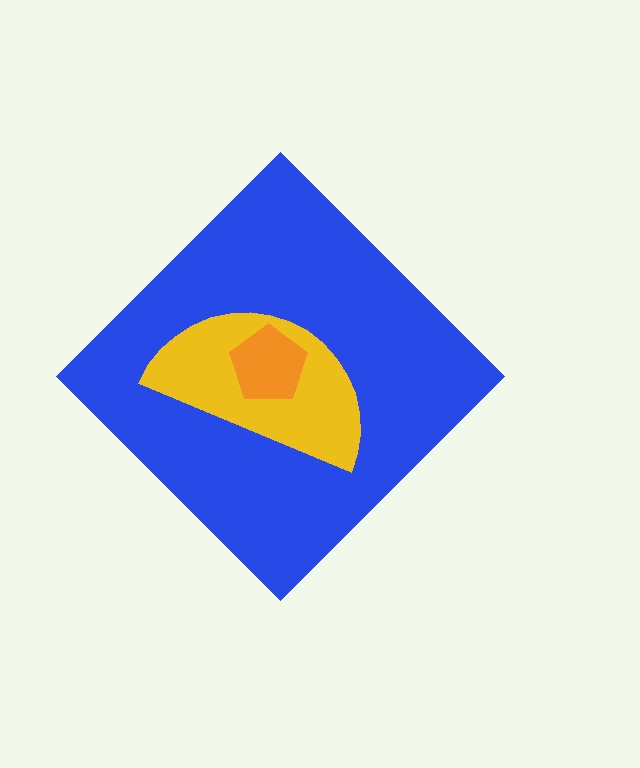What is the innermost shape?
The orange pentagon.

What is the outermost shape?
The blue diamond.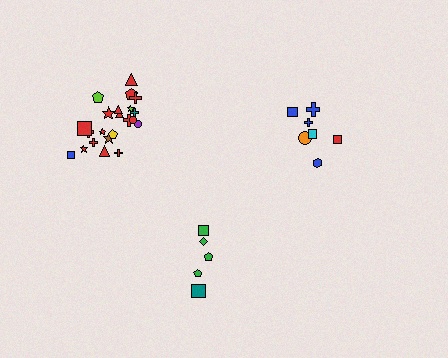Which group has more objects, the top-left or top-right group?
The top-left group.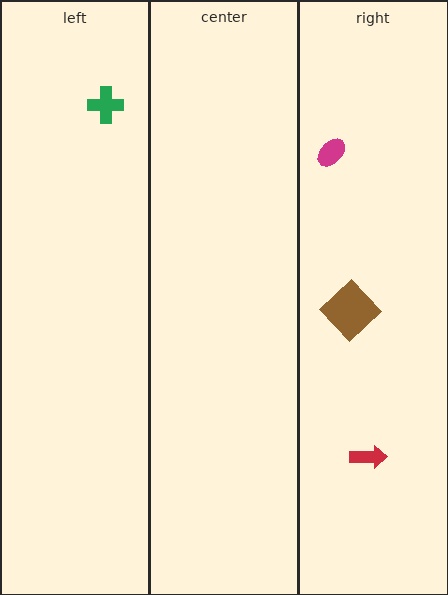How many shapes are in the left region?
1.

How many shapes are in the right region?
3.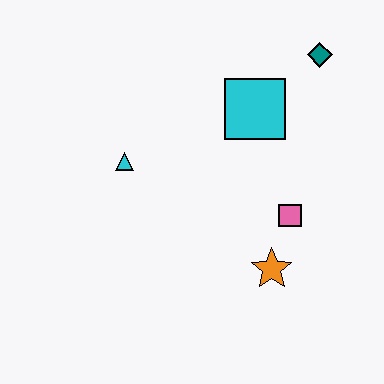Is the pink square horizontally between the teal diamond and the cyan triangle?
Yes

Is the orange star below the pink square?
Yes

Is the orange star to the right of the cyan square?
Yes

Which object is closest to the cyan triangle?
The cyan square is closest to the cyan triangle.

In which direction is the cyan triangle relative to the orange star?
The cyan triangle is to the left of the orange star.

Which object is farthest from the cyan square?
The orange star is farthest from the cyan square.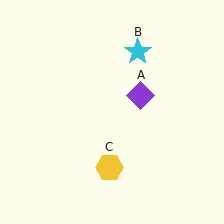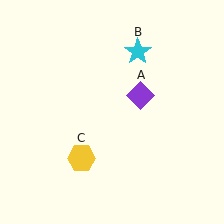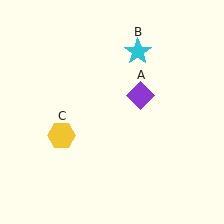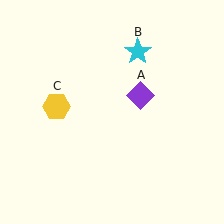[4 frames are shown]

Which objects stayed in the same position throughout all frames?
Purple diamond (object A) and cyan star (object B) remained stationary.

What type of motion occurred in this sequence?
The yellow hexagon (object C) rotated clockwise around the center of the scene.